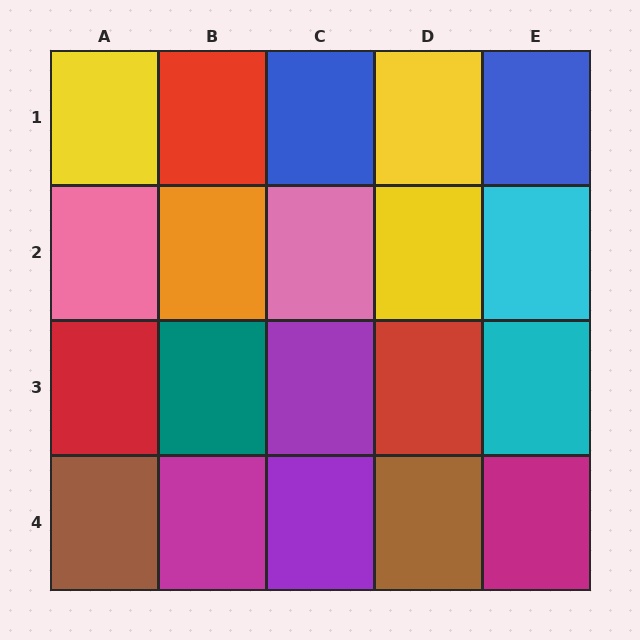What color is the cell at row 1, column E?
Blue.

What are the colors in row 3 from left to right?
Red, teal, purple, red, cyan.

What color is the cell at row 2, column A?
Pink.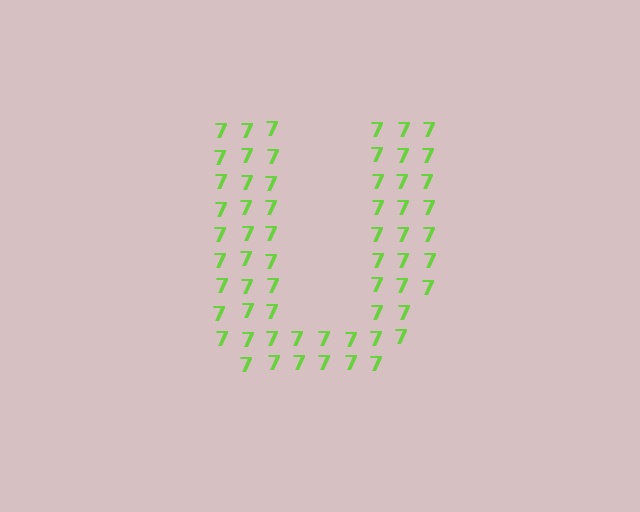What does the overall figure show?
The overall figure shows the letter U.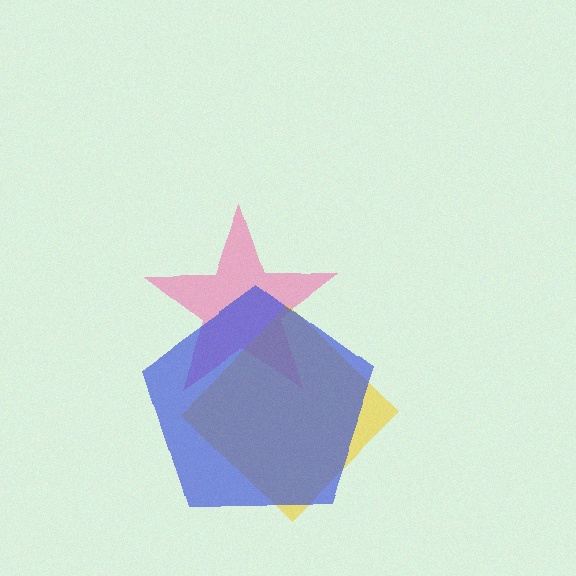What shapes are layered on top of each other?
The layered shapes are: a pink star, a yellow diamond, a blue pentagon.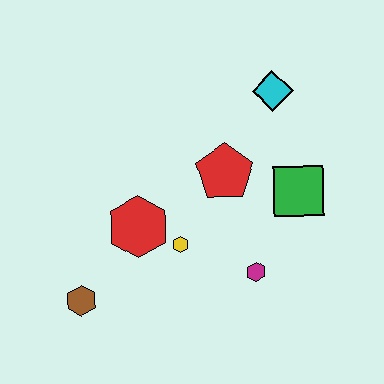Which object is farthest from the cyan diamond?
The brown hexagon is farthest from the cyan diamond.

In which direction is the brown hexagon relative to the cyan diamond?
The brown hexagon is below the cyan diamond.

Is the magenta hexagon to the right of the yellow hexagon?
Yes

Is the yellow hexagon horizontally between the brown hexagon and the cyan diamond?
Yes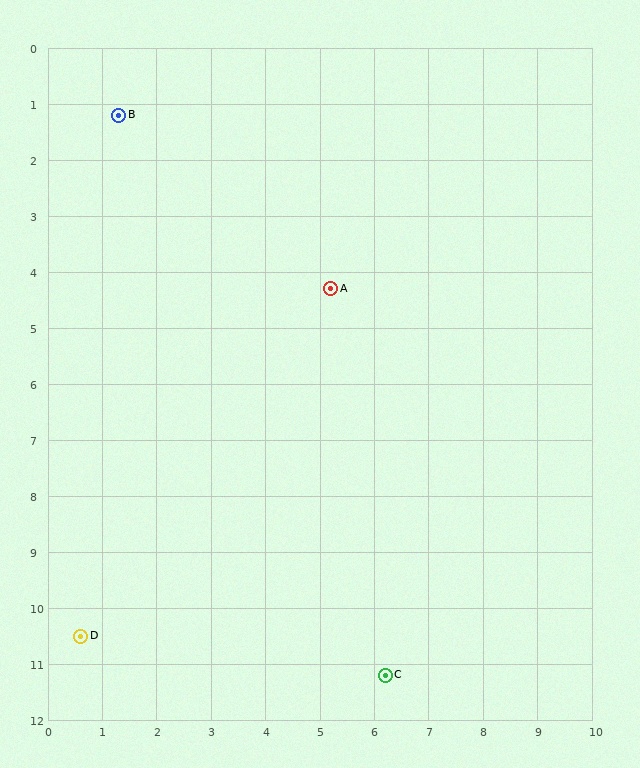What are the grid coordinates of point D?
Point D is at approximately (0.6, 10.5).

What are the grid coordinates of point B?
Point B is at approximately (1.3, 1.2).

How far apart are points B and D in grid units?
Points B and D are about 9.3 grid units apart.